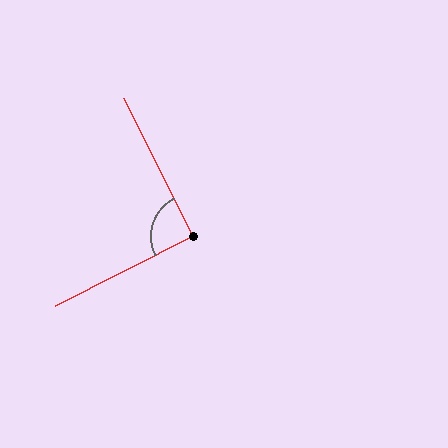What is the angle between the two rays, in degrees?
Approximately 91 degrees.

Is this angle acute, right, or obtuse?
It is approximately a right angle.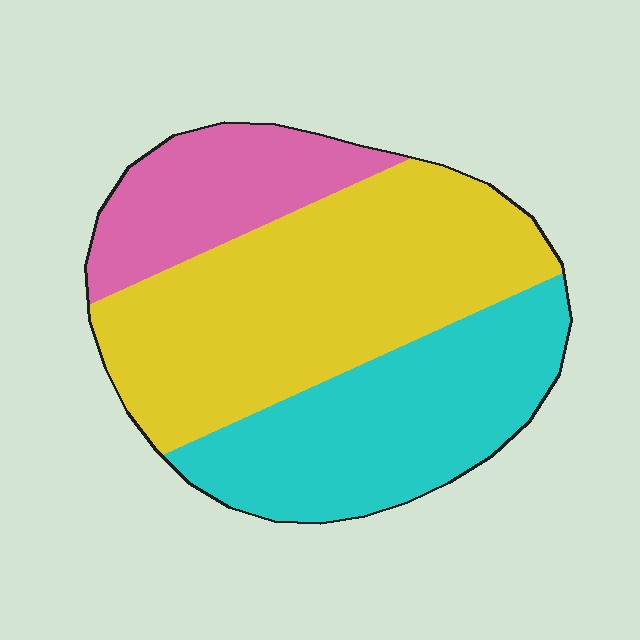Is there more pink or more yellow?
Yellow.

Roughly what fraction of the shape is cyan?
Cyan covers 33% of the shape.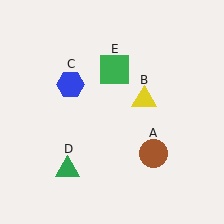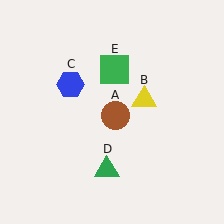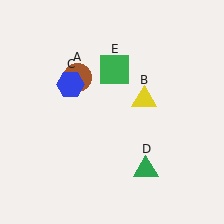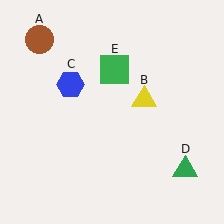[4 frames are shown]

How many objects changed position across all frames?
2 objects changed position: brown circle (object A), green triangle (object D).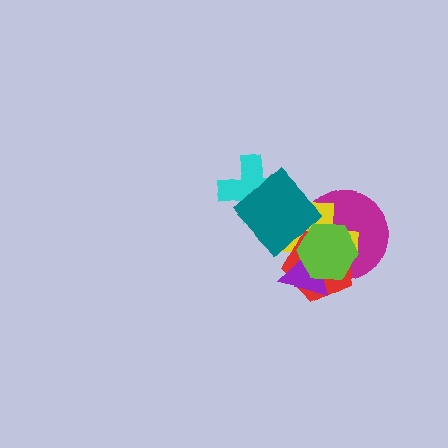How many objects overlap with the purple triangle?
4 objects overlap with the purple triangle.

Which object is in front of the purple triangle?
The lime hexagon is in front of the purple triangle.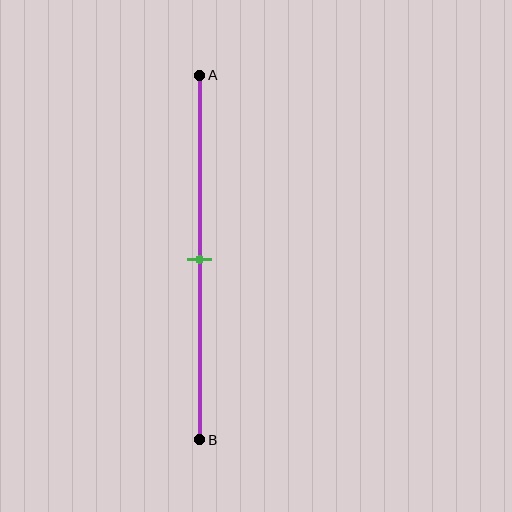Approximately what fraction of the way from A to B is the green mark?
The green mark is approximately 50% of the way from A to B.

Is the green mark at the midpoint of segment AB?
Yes, the mark is approximately at the midpoint.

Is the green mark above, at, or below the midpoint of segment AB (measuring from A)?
The green mark is approximately at the midpoint of segment AB.